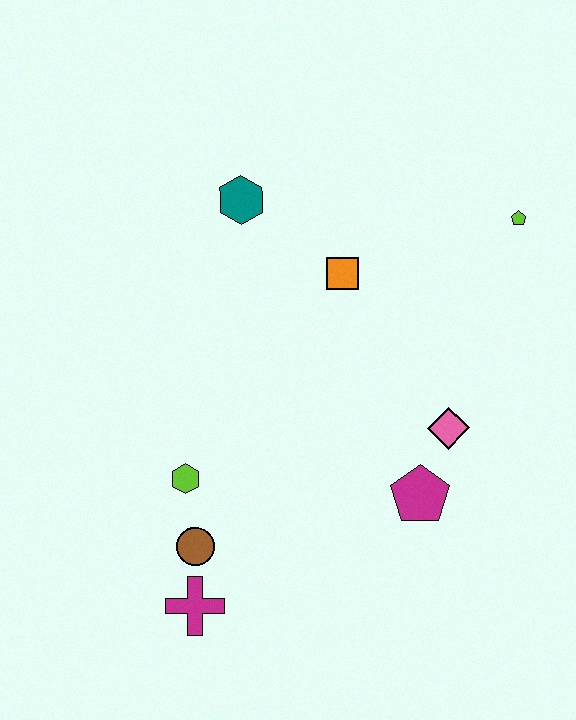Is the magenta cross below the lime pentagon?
Yes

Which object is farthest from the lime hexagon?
The lime pentagon is farthest from the lime hexagon.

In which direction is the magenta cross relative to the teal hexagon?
The magenta cross is below the teal hexagon.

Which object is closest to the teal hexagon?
The orange square is closest to the teal hexagon.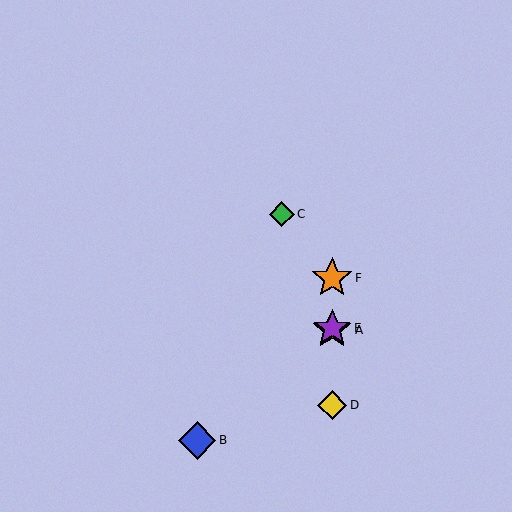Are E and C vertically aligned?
No, E is at x≈332 and C is at x≈282.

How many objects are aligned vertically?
4 objects (A, D, E, F) are aligned vertically.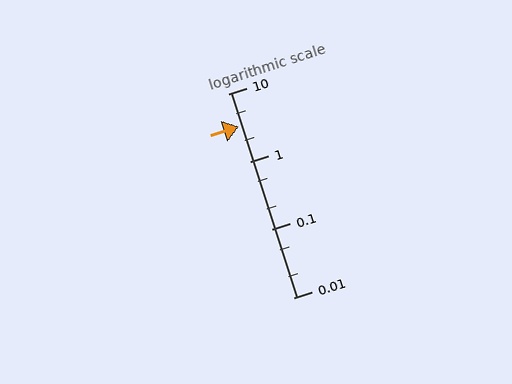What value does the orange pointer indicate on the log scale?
The pointer indicates approximately 3.3.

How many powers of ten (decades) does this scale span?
The scale spans 3 decades, from 0.01 to 10.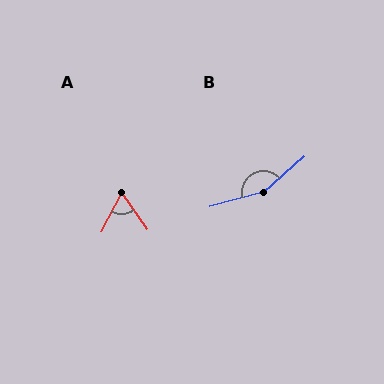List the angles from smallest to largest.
A (62°), B (154°).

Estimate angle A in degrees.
Approximately 62 degrees.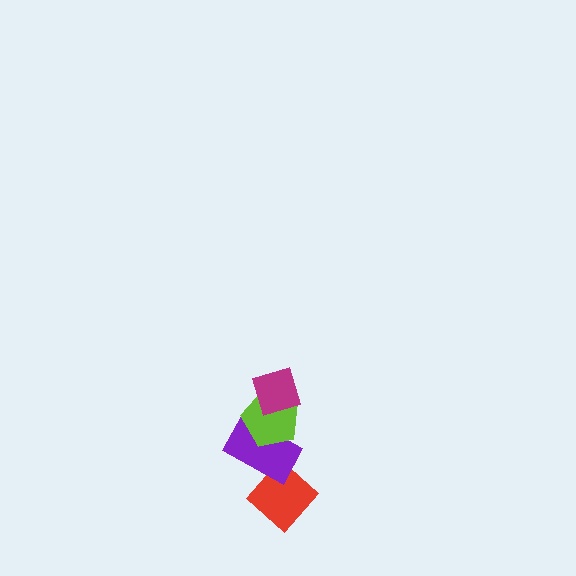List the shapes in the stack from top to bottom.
From top to bottom: the magenta diamond, the lime pentagon, the purple rectangle, the red diamond.